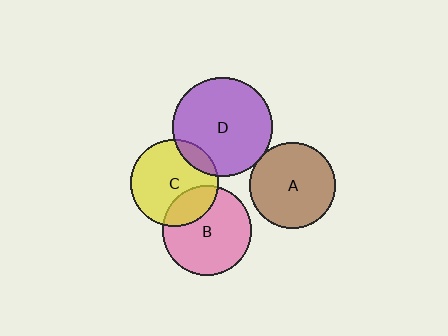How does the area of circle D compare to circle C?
Approximately 1.3 times.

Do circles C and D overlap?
Yes.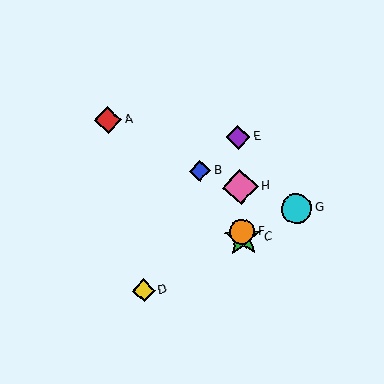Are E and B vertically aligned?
No, E is at x≈238 and B is at x≈200.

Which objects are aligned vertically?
Objects C, E, F, H are aligned vertically.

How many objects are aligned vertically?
4 objects (C, E, F, H) are aligned vertically.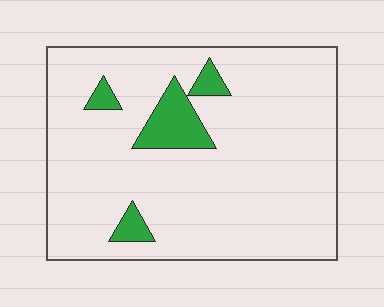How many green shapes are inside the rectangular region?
4.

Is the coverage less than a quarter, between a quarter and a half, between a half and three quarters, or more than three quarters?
Less than a quarter.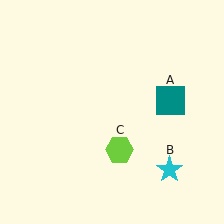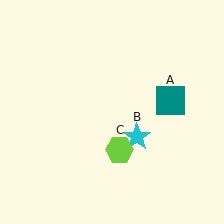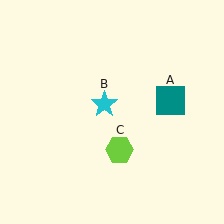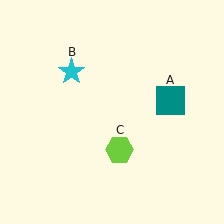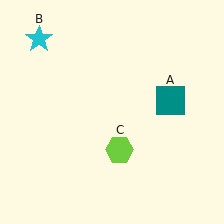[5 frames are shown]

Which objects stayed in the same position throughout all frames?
Teal square (object A) and lime hexagon (object C) remained stationary.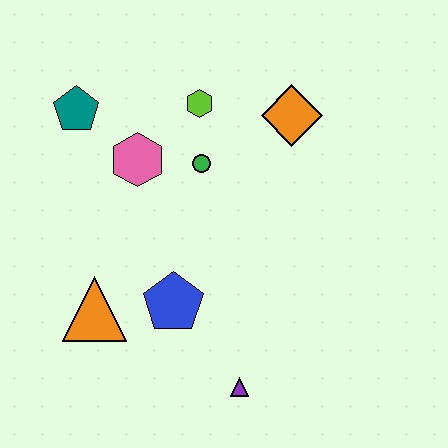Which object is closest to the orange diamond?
The lime hexagon is closest to the orange diamond.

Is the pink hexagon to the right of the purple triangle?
No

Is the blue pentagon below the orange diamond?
Yes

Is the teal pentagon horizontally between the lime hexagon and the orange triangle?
No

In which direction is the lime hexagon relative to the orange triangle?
The lime hexagon is above the orange triangle.